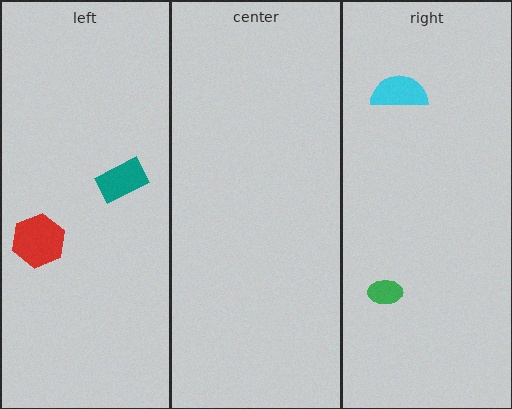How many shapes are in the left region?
2.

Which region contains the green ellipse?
The right region.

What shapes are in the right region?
The cyan semicircle, the green ellipse.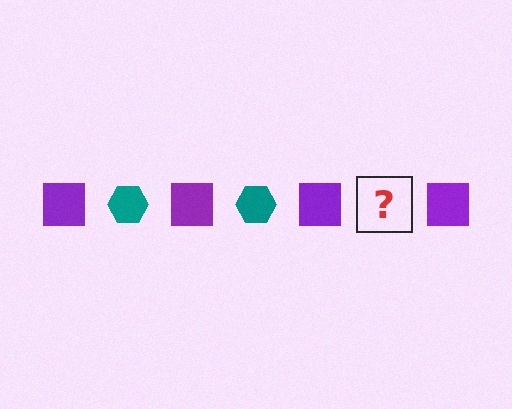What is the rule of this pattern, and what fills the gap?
The rule is that the pattern alternates between purple square and teal hexagon. The gap should be filled with a teal hexagon.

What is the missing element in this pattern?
The missing element is a teal hexagon.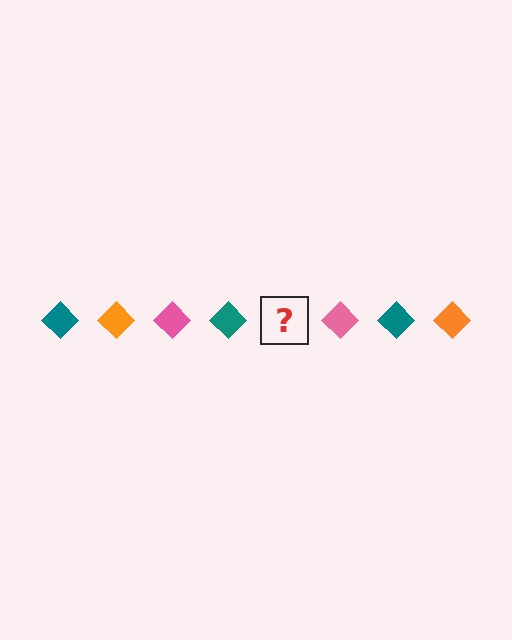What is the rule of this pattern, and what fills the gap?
The rule is that the pattern cycles through teal, orange, pink diamonds. The gap should be filled with an orange diamond.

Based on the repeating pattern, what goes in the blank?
The blank should be an orange diamond.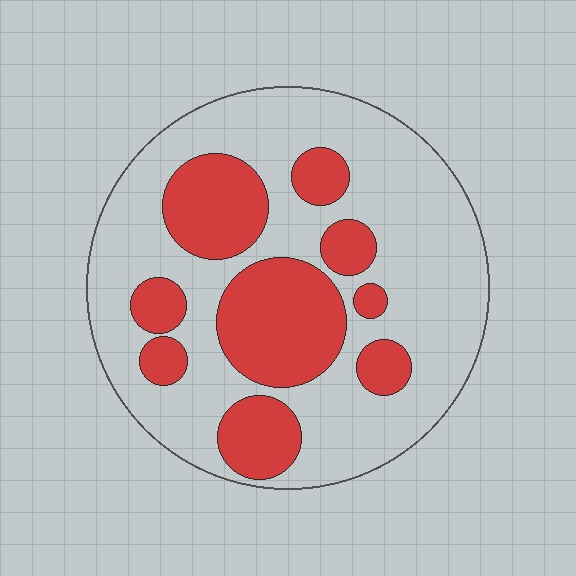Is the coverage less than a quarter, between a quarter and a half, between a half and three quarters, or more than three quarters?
Between a quarter and a half.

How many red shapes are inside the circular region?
9.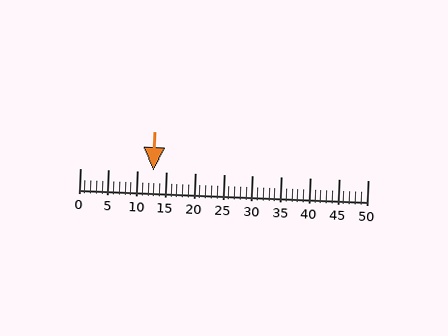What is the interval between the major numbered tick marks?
The major tick marks are spaced 5 units apart.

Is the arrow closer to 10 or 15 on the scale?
The arrow is closer to 15.